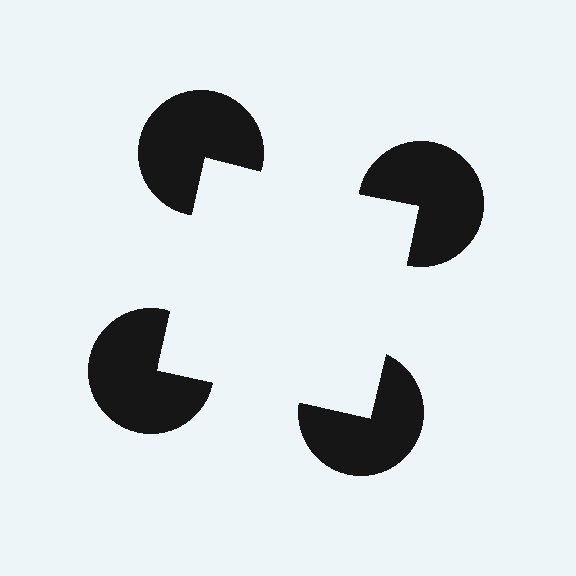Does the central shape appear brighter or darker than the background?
It typically appears slightly brighter than the background, even though no actual brightness change is drawn.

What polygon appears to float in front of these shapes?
An illusory square — its edges are inferred from the aligned wedge cuts in the pac-man discs, not physically drawn.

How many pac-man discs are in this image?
There are 4 — one at each vertex of the illusory square.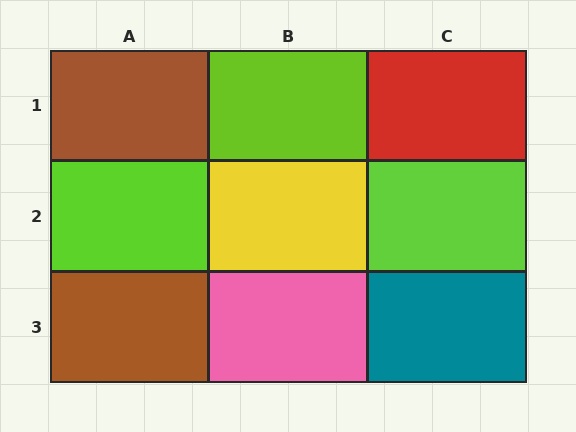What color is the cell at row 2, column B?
Yellow.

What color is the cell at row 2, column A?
Lime.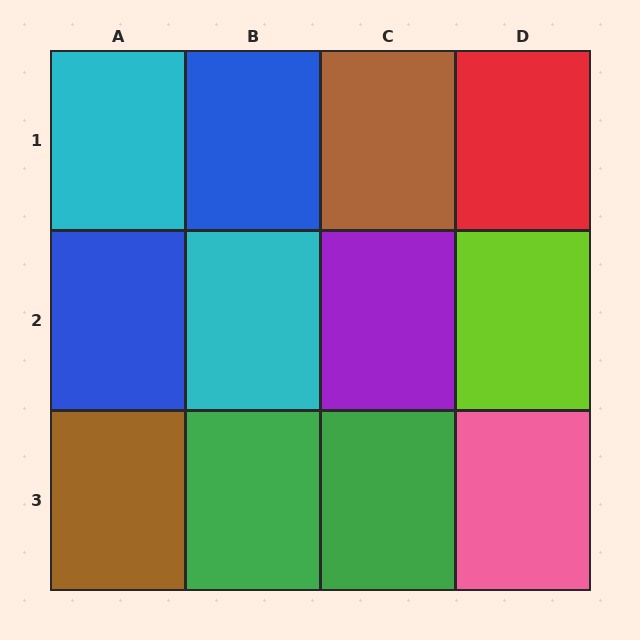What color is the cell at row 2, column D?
Lime.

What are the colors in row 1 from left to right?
Cyan, blue, brown, red.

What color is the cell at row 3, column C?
Green.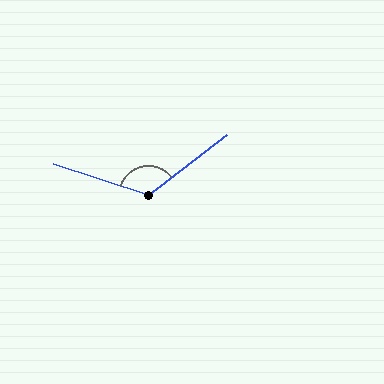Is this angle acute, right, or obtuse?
It is obtuse.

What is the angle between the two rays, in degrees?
Approximately 125 degrees.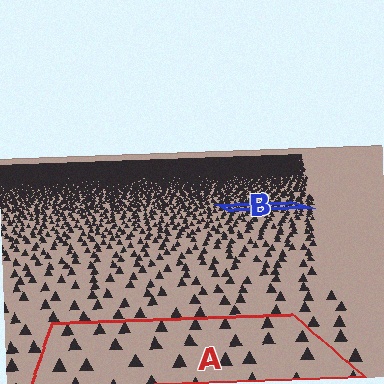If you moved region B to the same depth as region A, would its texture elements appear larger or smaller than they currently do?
They would appear larger. At a closer depth, the same texture elements are projected at a bigger on-screen size.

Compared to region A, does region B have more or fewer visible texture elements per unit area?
Region B has more texture elements per unit area — they are packed more densely because it is farther away.